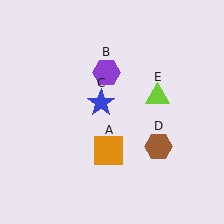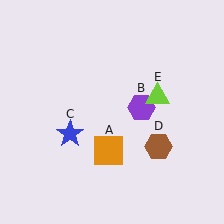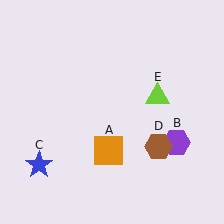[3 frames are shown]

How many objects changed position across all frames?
2 objects changed position: purple hexagon (object B), blue star (object C).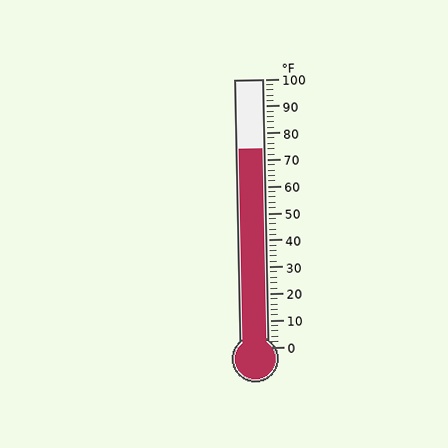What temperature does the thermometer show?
The thermometer shows approximately 74°F.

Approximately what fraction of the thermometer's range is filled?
The thermometer is filled to approximately 75% of its range.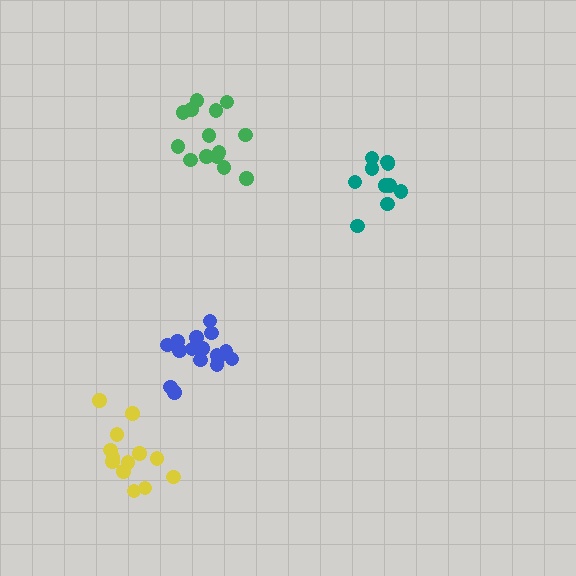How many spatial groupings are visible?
There are 4 spatial groupings.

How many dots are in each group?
Group 1: 16 dots, Group 2: 13 dots, Group 3: 10 dots, Group 4: 14 dots (53 total).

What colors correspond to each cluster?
The clusters are colored: blue, yellow, teal, green.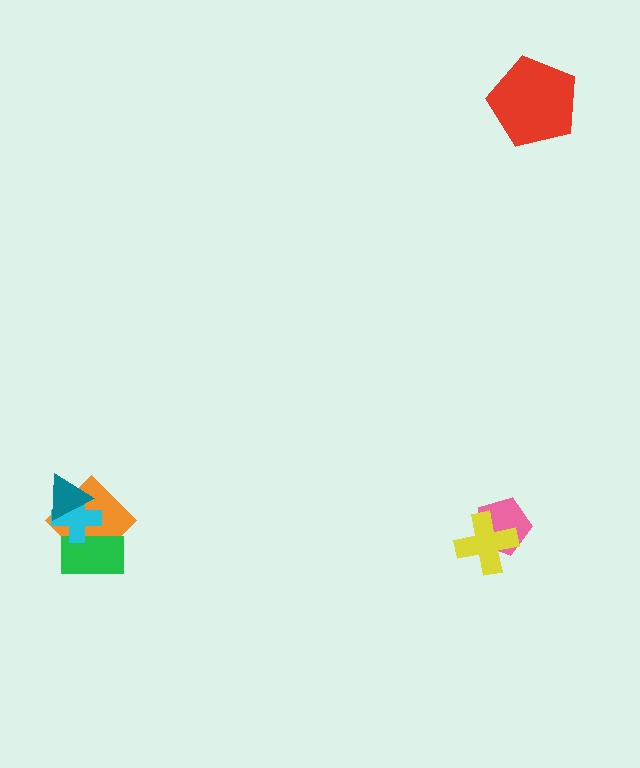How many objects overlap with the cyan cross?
3 objects overlap with the cyan cross.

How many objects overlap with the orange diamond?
3 objects overlap with the orange diamond.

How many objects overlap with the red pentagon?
0 objects overlap with the red pentagon.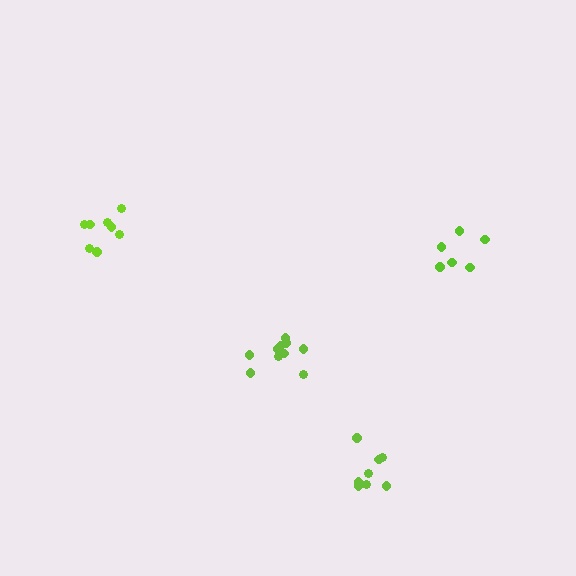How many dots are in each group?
Group 1: 8 dots, Group 2: 10 dots, Group 3: 6 dots, Group 4: 9 dots (33 total).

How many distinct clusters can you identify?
There are 4 distinct clusters.